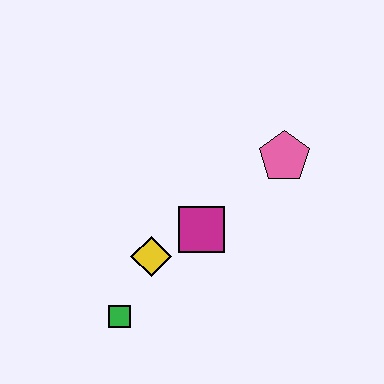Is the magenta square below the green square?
No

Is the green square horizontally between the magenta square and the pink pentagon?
No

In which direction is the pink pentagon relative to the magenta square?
The pink pentagon is to the right of the magenta square.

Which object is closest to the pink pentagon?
The magenta square is closest to the pink pentagon.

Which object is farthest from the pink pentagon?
The green square is farthest from the pink pentagon.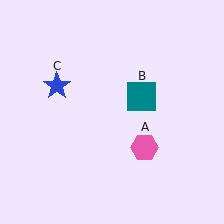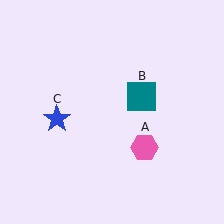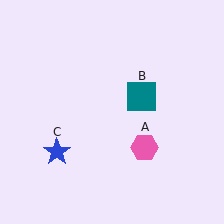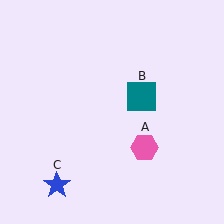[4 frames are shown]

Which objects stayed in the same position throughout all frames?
Pink hexagon (object A) and teal square (object B) remained stationary.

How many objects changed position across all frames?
1 object changed position: blue star (object C).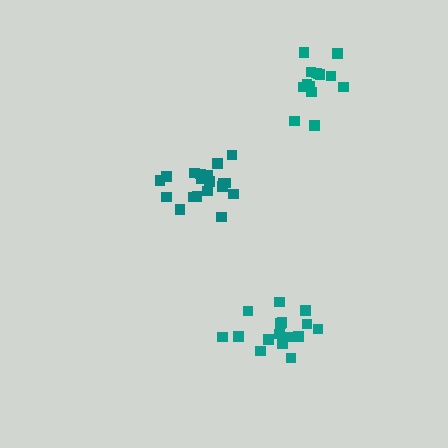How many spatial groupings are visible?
There are 3 spatial groupings.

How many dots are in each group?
Group 1: 16 dots, Group 2: 19 dots, Group 3: 14 dots (49 total).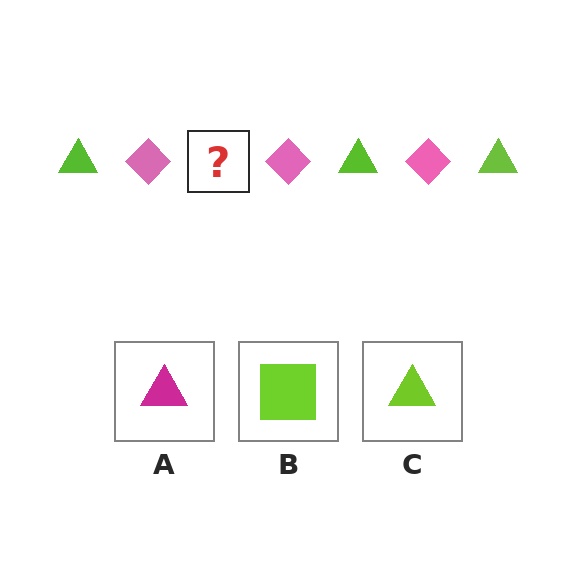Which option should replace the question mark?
Option C.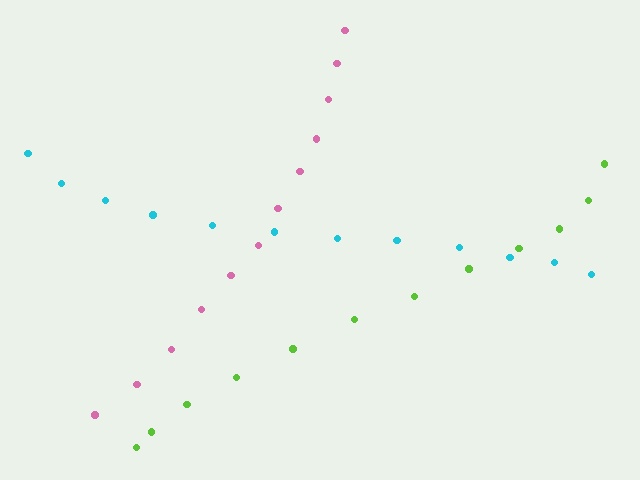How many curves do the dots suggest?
There are 3 distinct paths.